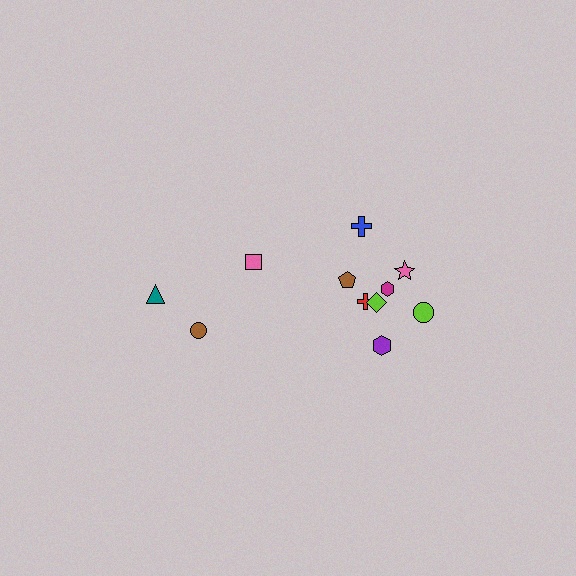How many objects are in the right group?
There are 8 objects.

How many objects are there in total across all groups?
There are 11 objects.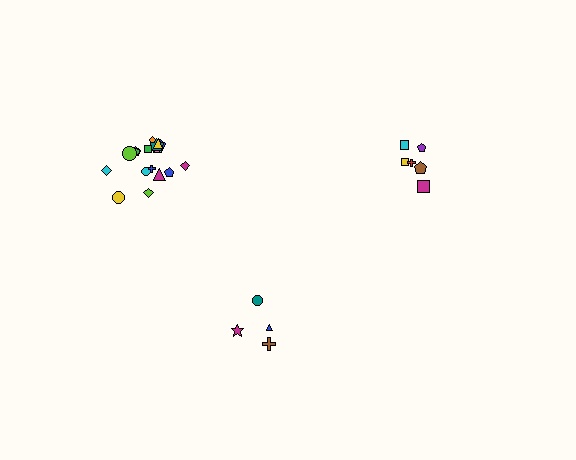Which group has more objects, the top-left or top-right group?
The top-left group.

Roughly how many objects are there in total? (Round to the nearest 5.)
Roughly 30 objects in total.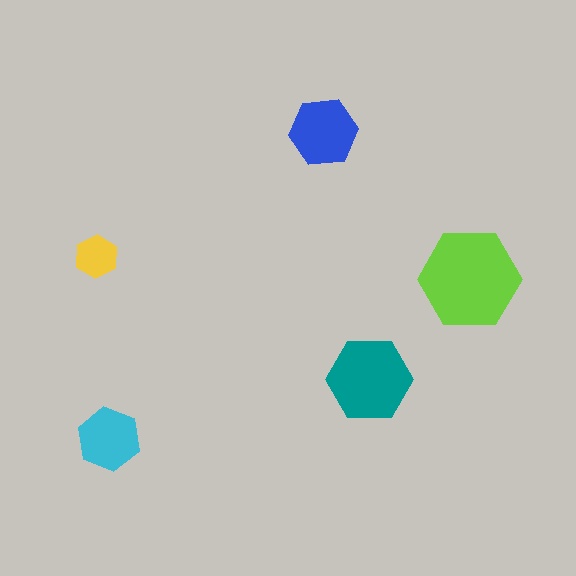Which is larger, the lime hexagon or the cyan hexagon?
The lime one.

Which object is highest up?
The blue hexagon is topmost.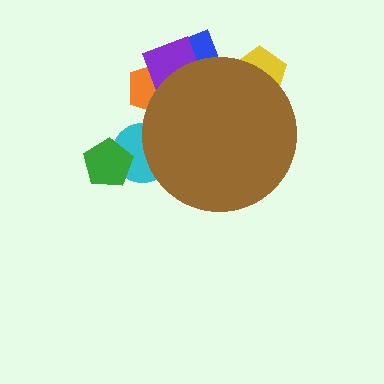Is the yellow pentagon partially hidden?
Yes, the yellow pentagon is partially hidden behind the brown circle.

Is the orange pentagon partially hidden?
Yes, the orange pentagon is partially hidden behind the brown circle.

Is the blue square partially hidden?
Yes, the blue square is partially hidden behind the brown circle.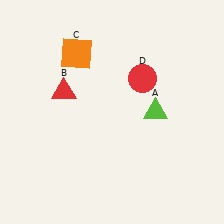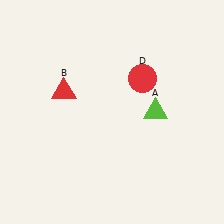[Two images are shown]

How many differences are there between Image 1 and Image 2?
There is 1 difference between the two images.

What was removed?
The orange square (C) was removed in Image 2.